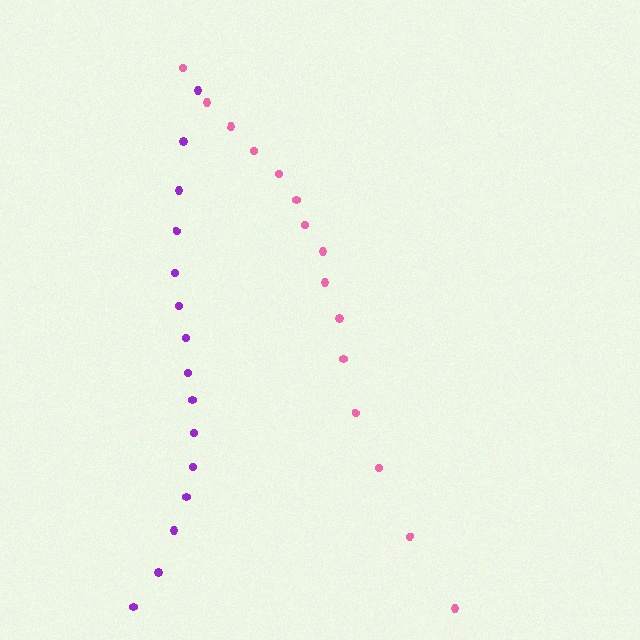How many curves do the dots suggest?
There are 2 distinct paths.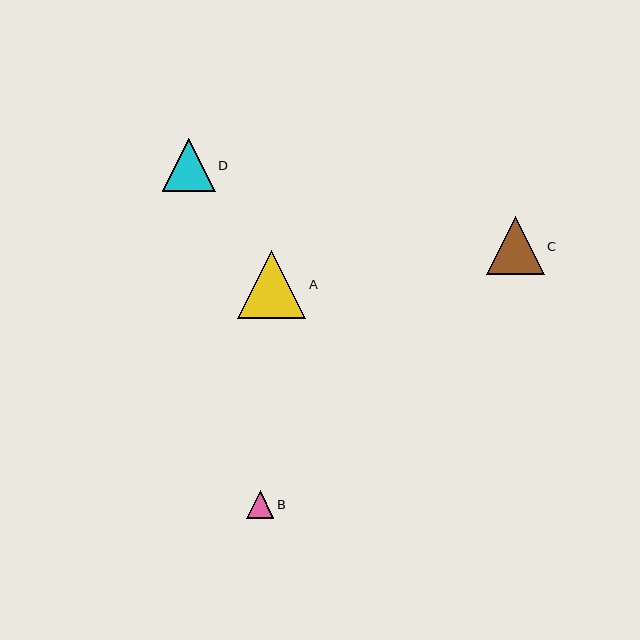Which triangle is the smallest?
Triangle B is the smallest with a size of approximately 28 pixels.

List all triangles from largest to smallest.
From largest to smallest: A, C, D, B.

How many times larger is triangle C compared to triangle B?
Triangle C is approximately 2.1 times the size of triangle B.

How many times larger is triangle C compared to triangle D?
Triangle C is approximately 1.1 times the size of triangle D.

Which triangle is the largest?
Triangle A is the largest with a size of approximately 68 pixels.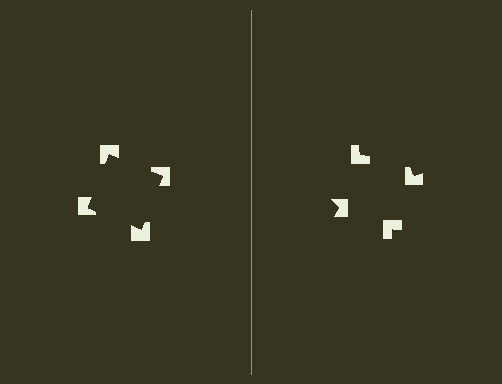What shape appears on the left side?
An illusory square.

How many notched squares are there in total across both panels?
8 — 4 on each side.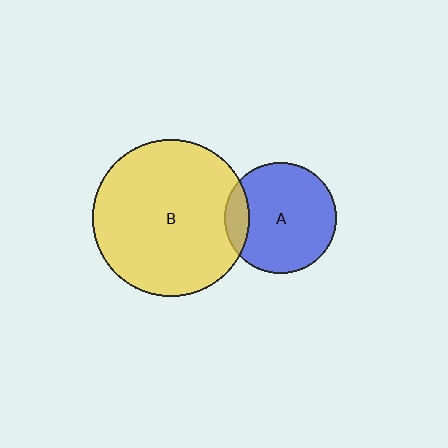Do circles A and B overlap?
Yes.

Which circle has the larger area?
Circle B (yellow).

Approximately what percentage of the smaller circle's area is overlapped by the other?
Approximately 15%.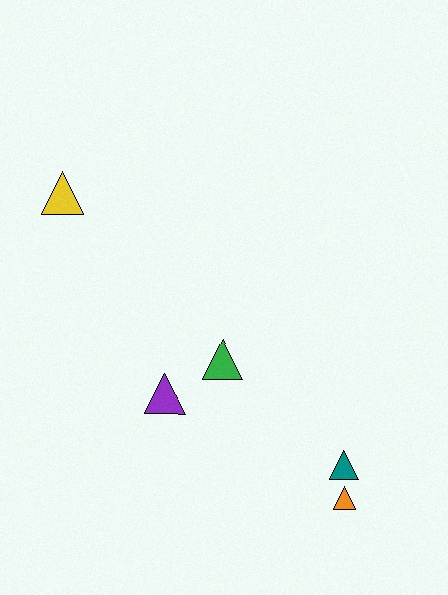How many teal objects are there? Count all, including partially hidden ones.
There is 1 teal object.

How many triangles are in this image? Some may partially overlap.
There are 5 triangles.